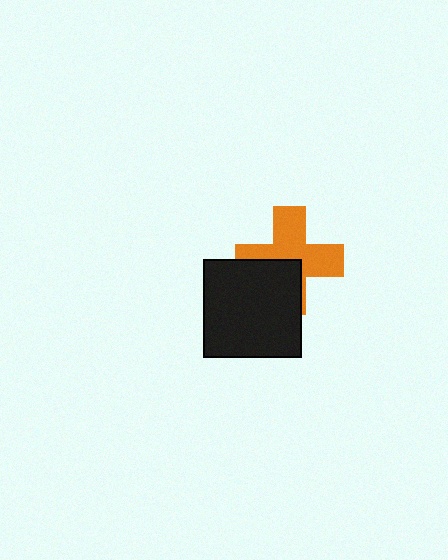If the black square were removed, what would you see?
You would see the complete orange cross.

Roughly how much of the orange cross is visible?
About half of it is visible (roughly 63%).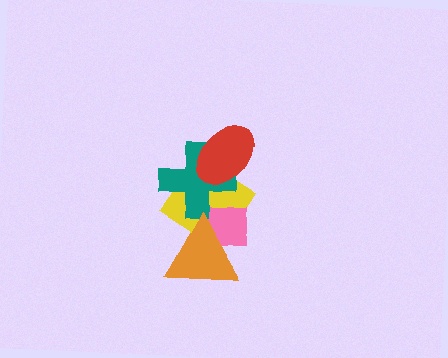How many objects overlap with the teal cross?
3 objects overlap with the teal cross.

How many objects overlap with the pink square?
3 objects overlap with the pink square.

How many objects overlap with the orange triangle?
2 objects overlap with the orange triangle.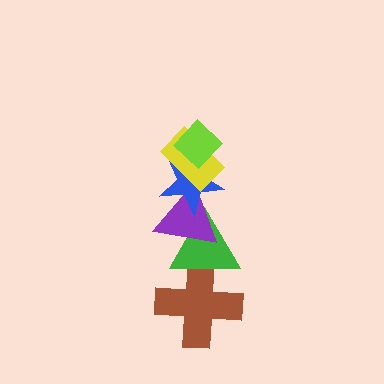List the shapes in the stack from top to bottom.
From top to bottom: the lime diamond, the yellow rectangle, the blue star, the purple triangle, the green triangle, the brown cross.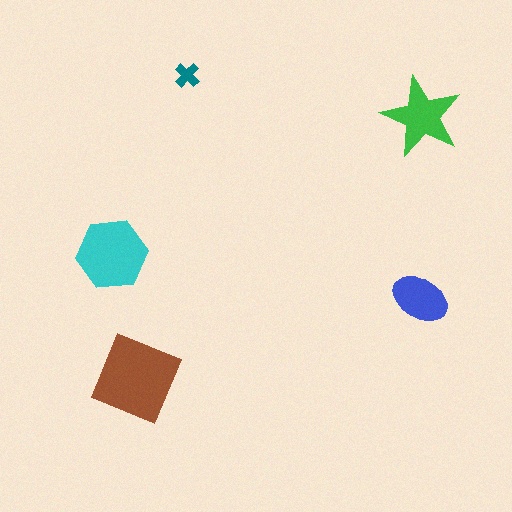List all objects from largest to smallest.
The brown diamond, the cyan hexagon, the green star, the blue ellipse, the teal cross.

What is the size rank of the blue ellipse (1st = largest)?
4th.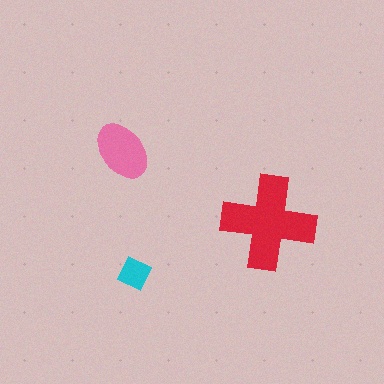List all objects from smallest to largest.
The cyan diamond, the pink ellipse, the red cross.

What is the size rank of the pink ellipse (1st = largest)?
2nd.